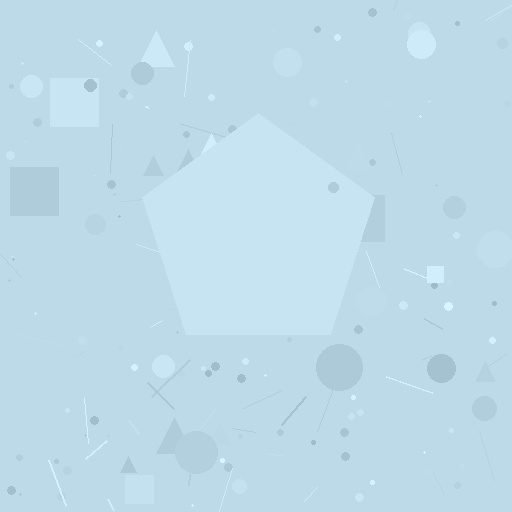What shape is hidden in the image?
A pentagon is hidden in the image.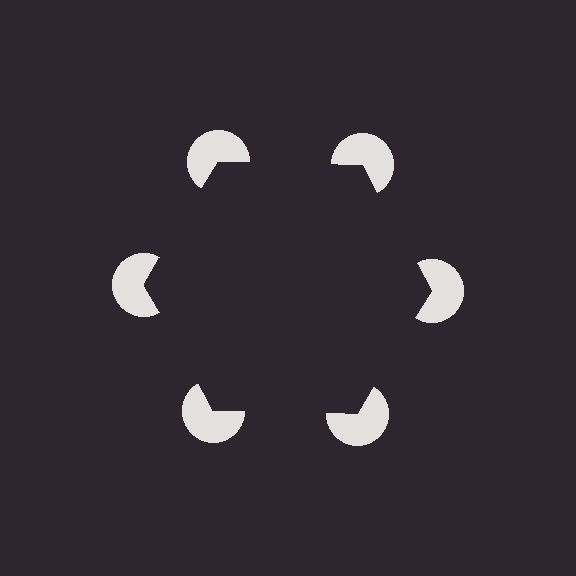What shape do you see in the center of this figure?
An illusory hexagon — its edges are inferred from the aligned wedge cuts in the pac-man discs, not physically drawn.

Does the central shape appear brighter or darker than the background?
It typically appears slightly darker than the background, even though no actual brightness change is drawn.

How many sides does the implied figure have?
6 sides.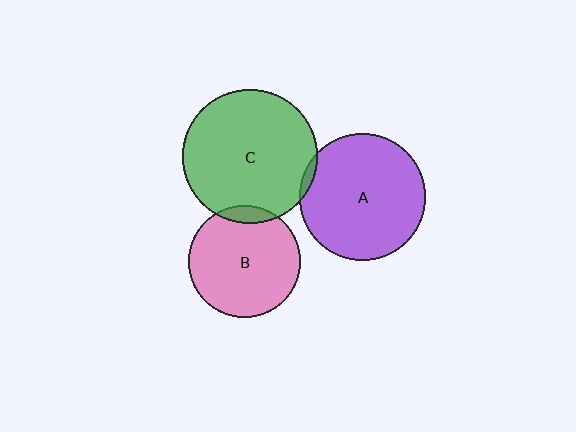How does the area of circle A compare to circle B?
Approximately 1.3 times.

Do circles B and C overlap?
Yes.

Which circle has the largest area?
Circle C (green).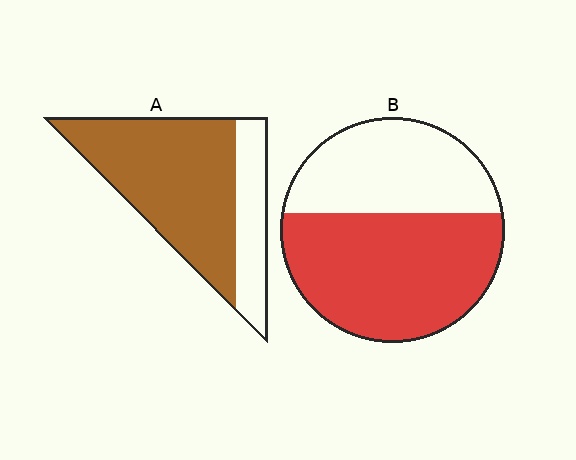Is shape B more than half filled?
Yes.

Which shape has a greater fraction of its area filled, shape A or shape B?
Shape A.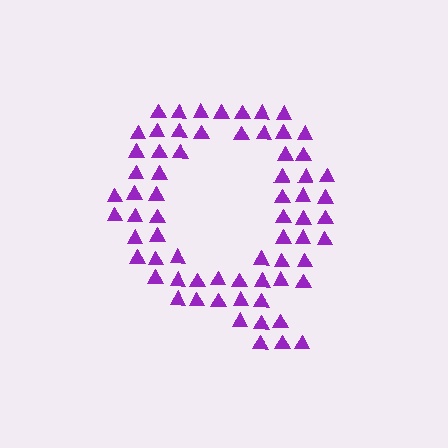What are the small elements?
The small elements are triangles.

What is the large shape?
The large shape is the letter Q.